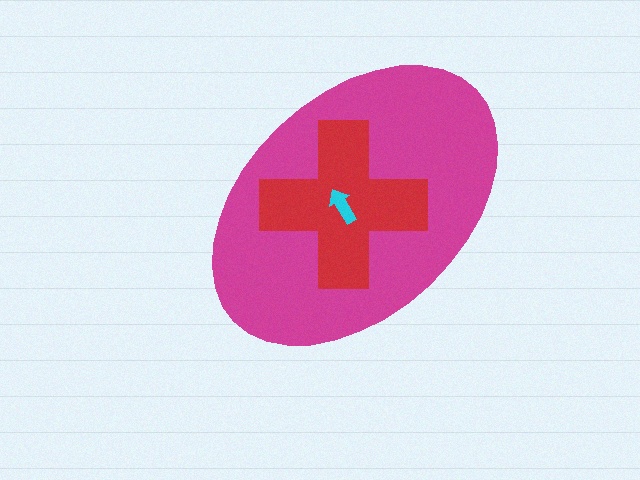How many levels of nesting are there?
3.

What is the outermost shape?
The magenta ellipse.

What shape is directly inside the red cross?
The cyan arrow.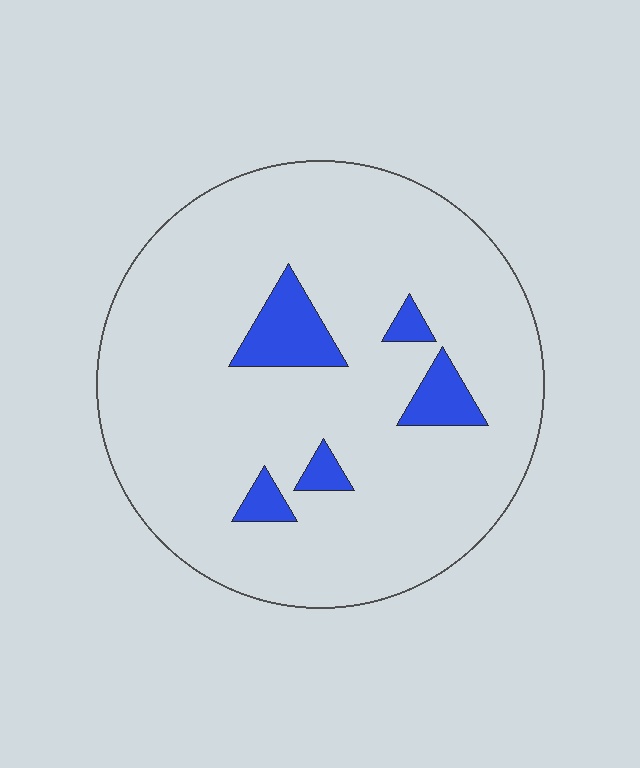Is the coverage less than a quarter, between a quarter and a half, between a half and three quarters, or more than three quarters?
Less than a quarter.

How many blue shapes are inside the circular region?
5.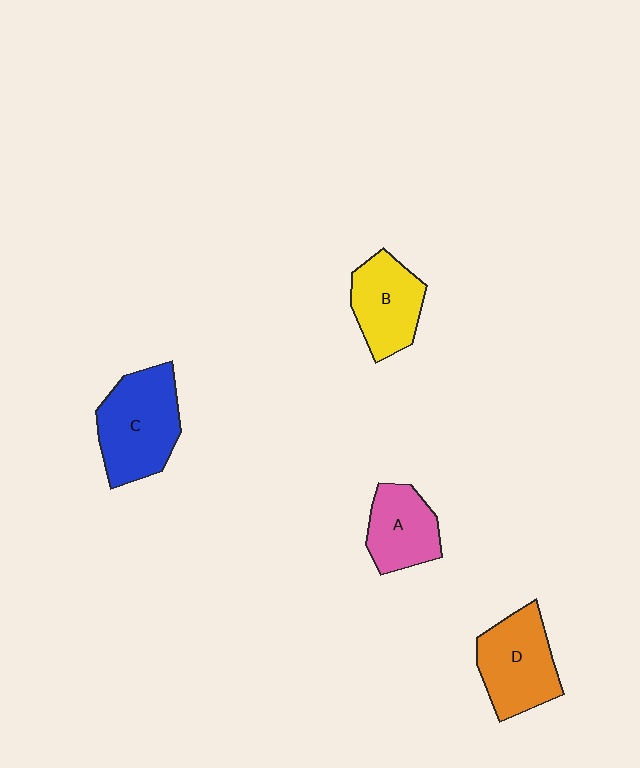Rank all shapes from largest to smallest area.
From largest to smallest: C (blue), D (orange), B (yellow), A (pink).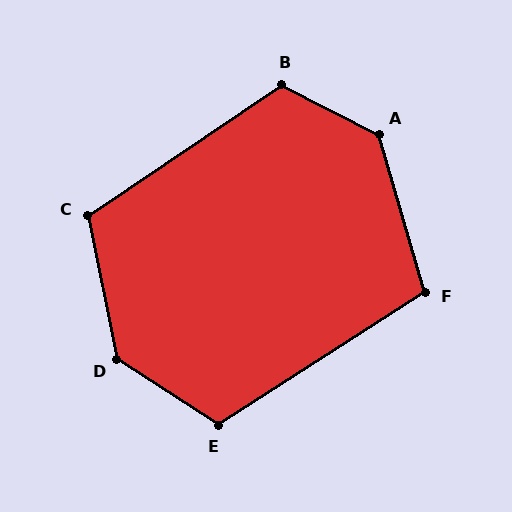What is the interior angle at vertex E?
Approximately 114 degrees (obtuse).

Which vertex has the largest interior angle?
D, at approximately 134 degrees.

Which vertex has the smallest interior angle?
F, at approximately 106 degrees.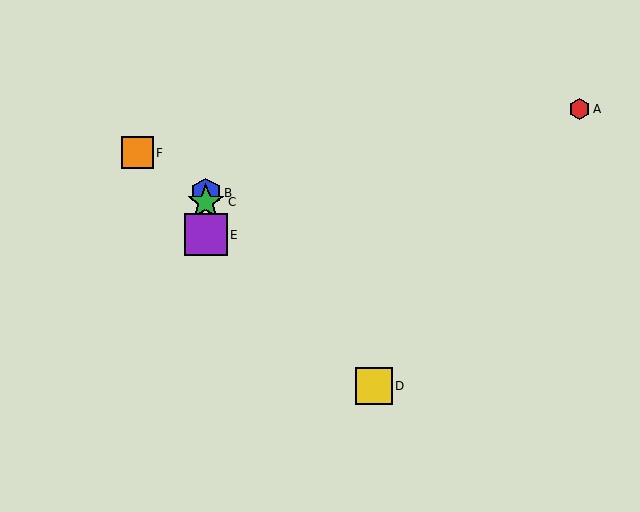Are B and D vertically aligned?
No, B is at x≈206 and D is at x≈374.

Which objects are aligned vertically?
Objects B, C, E are aligned vertically.